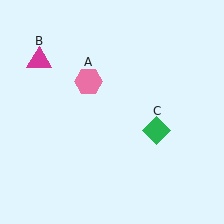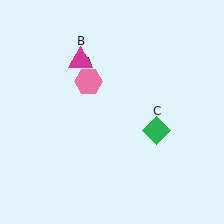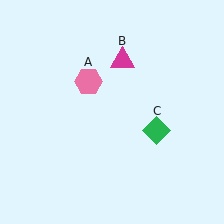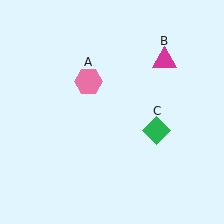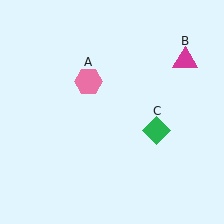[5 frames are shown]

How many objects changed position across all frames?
1 object changed position: magenta triangle (object B).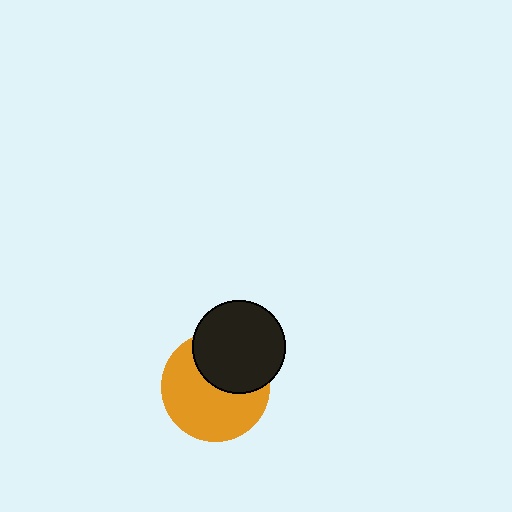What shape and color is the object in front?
The object in front is a black circle.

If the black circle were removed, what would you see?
You would see the complete orange circle.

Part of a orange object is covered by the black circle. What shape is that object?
It is a circle.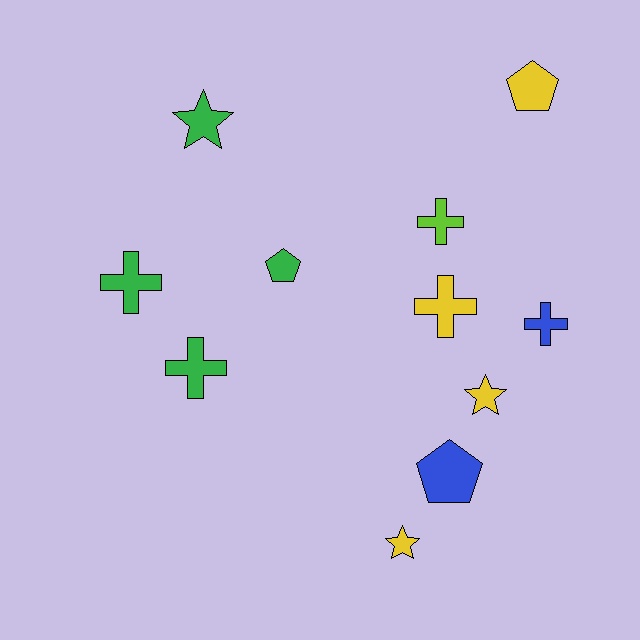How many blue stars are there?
There are no blue stars.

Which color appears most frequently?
Yellow, with 4 objects.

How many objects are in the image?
There are 11 objects.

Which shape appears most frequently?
Cross, with 5 objects.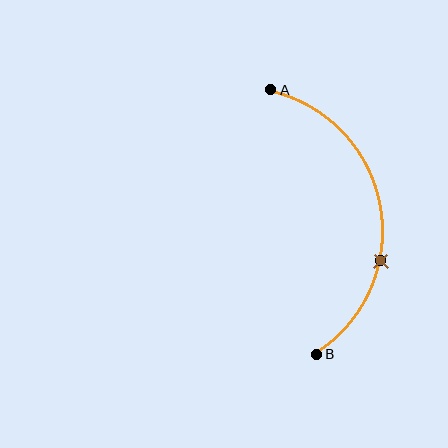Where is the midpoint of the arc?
The arc midpoint is the point on the curve farthest from the straight line joining A and B. It sits to the right of that line.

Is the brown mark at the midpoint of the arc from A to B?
No. The brown mark lies on the arc but is closer to endpoint B. The arc midpoint would be at the point on the curve equidistant along the arc from both A and B.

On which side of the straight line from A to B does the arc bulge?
The arc bulges to the right of the straight line connecting A and B.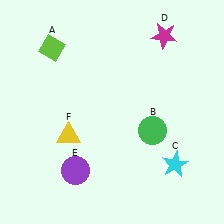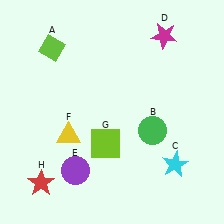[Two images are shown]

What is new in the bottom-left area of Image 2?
A red star (H) was added in the bottom-left area of Image 2.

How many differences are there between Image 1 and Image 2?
There are 2 differences between the two images.